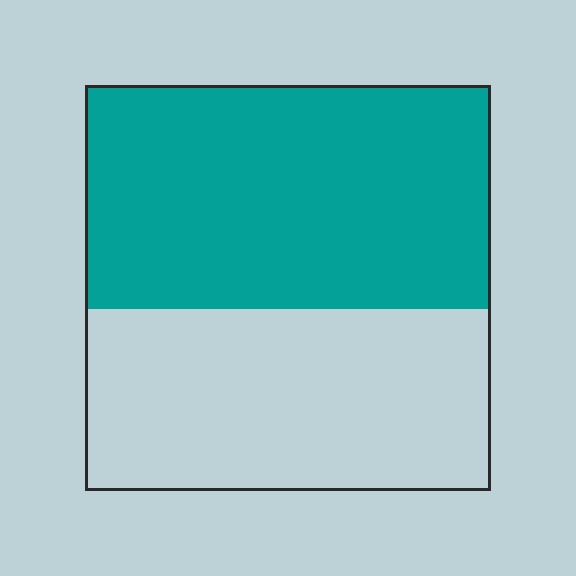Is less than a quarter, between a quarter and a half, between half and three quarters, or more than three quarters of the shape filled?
Between half and three quarters.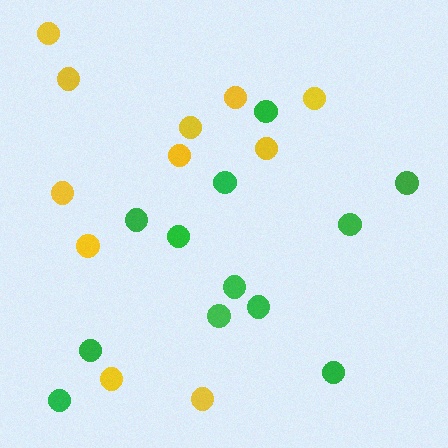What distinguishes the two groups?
There are 2 groups: one group of yellow circles (11) and one group of green circles (12).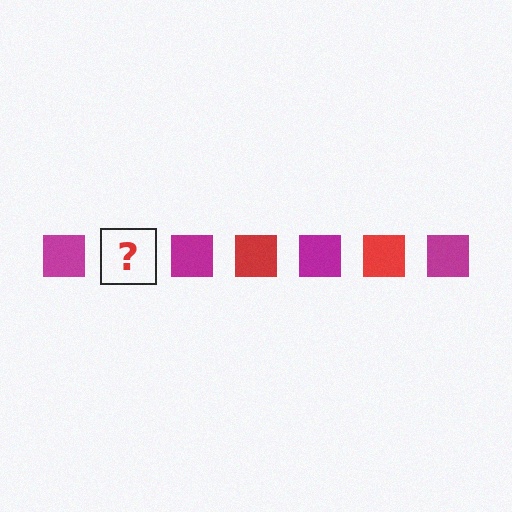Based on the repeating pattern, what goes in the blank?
The blank should be a red square.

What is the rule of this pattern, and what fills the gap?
The rule is that the pattern cycles through magenta, red squares. The gap should be filled with a red square.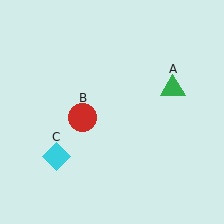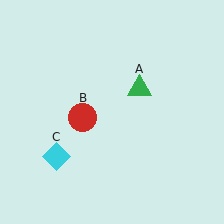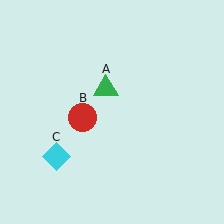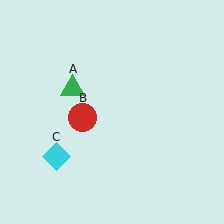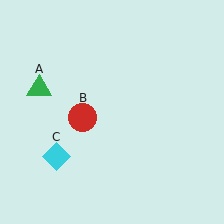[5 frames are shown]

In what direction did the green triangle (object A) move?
The green triangle (object A) moved left.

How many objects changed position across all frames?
1 object changed position: green triangle (object A).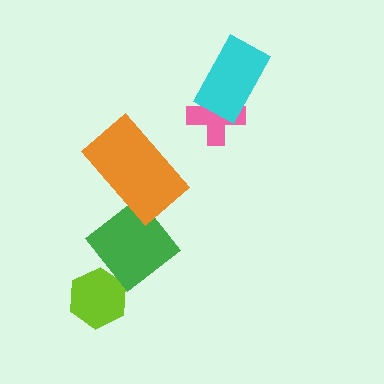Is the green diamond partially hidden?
No, no other shape covers it.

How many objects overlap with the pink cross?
1 object overlaps with the pink cross.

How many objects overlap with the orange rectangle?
0 objects overlap with the orange rectangle.